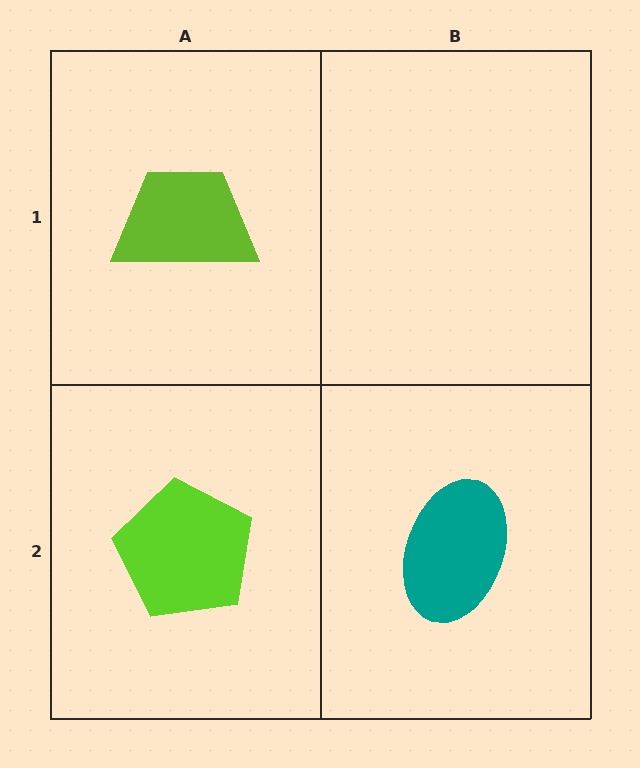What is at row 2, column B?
A teal ellipse.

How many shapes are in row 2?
2 shapes.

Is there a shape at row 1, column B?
No, that cell is empty.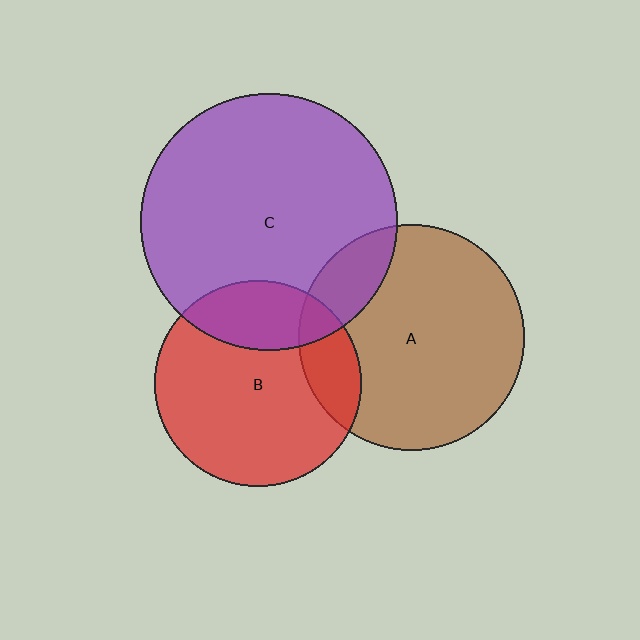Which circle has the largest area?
Circle C (purple).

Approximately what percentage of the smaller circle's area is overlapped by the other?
Approximately 15%.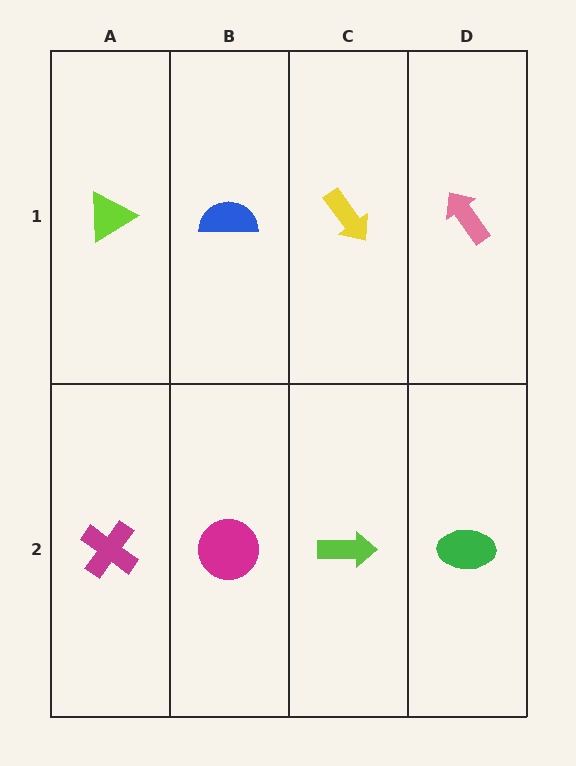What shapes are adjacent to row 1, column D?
A green ellipse (row 2, column D), a yellow arrow (row 1, column C).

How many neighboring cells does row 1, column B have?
3.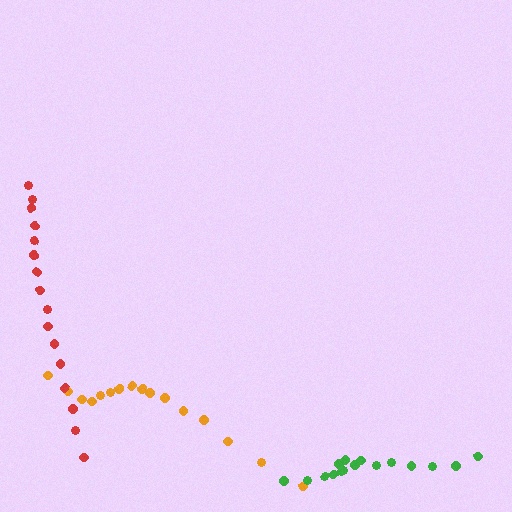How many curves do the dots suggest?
There are 3 distinct paths.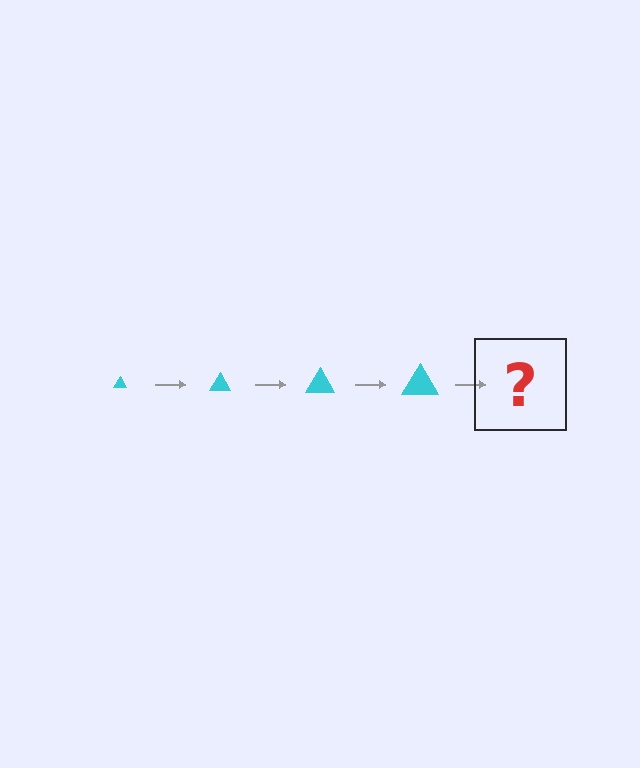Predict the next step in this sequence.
The next step is a cyan triangle, larger than the previous one.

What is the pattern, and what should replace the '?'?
The pattern is that the triangle gets progressively larger each step. The '?' should be a cyan triangle, larger than the previous one.